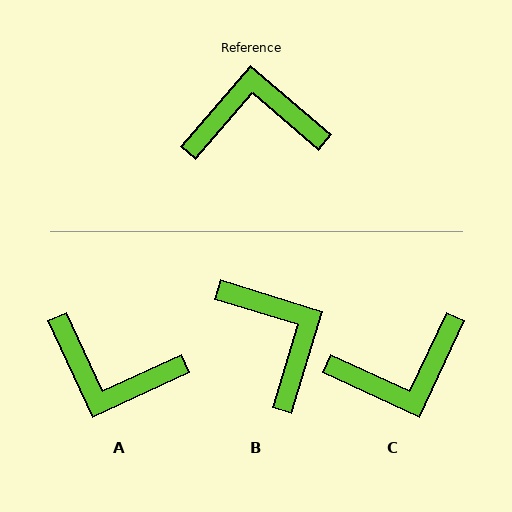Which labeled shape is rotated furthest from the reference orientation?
C, about 164 degrees away.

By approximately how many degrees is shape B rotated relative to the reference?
Approximately 66 degrees clockwise.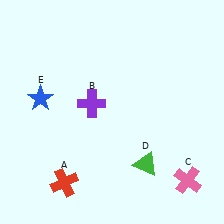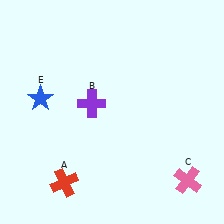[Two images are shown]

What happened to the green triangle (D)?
The green triangle (D) was removed in Image 2. It was in the bottom-right area of Image 1.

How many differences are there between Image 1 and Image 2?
There is 1 difference between the two images.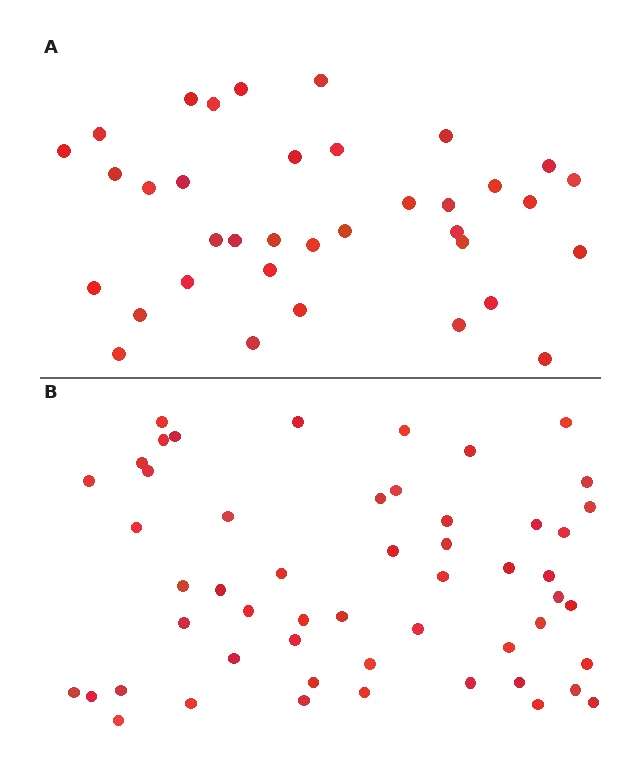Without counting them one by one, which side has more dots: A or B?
Region B (the bottom region) has more dots.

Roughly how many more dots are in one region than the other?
Region B has approximately 15 more dots than region A.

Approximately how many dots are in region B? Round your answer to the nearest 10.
About 50 dots. (The exact count is 53, which rounds to 50.)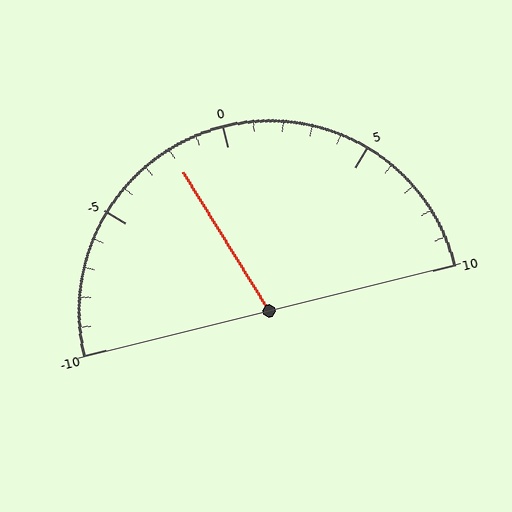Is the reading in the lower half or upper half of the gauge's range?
The reading is in the lower half of the range (-10 to 10).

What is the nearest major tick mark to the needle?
The nearest major tick mark is 0.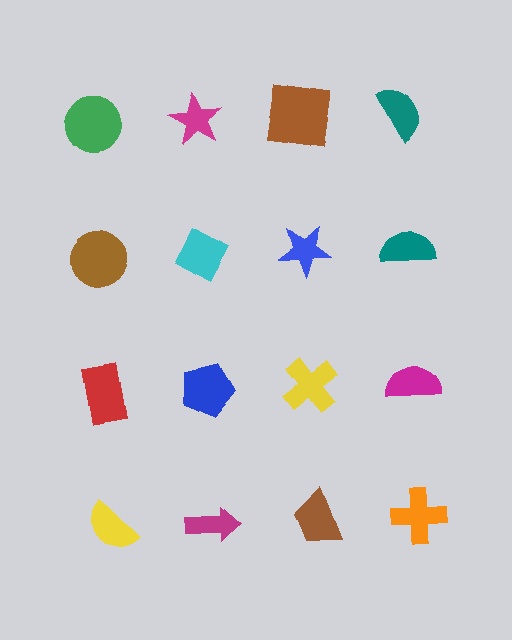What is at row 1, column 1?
A green circle.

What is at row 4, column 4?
An orange cross.